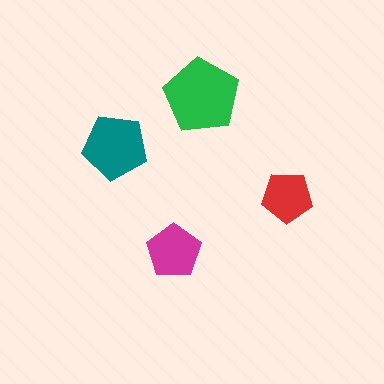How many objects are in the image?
There are 4 objects in the image.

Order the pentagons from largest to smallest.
the green one, the teal one, the magenta one, the red one.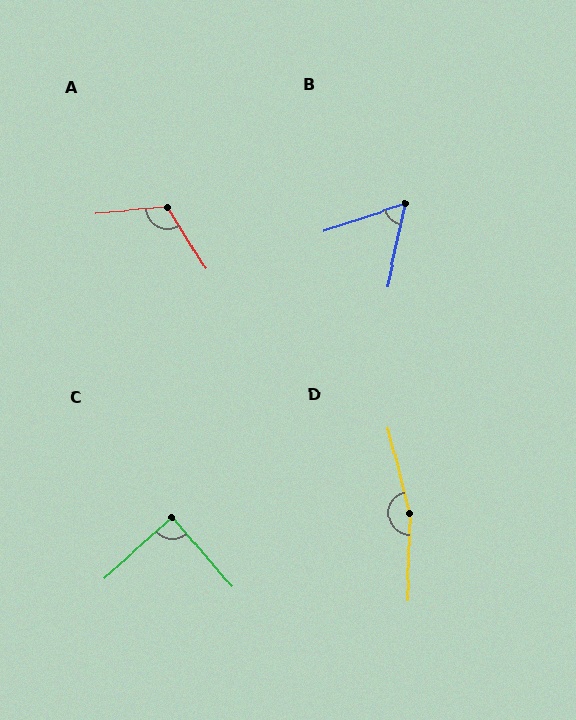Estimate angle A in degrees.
Approximately 117 degrees.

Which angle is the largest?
D, at approximately 164 degrees.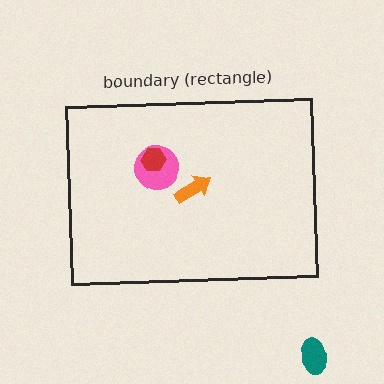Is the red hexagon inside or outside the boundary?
Inside.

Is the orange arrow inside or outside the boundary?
Inside.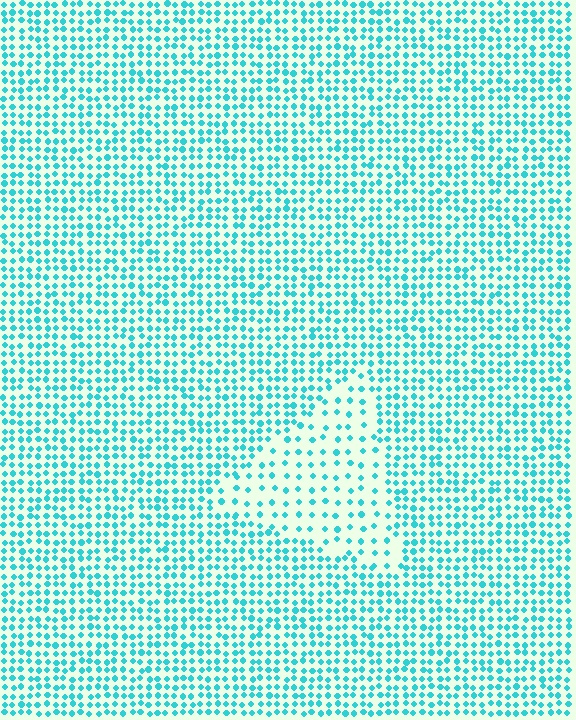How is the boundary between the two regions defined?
The boundary is defined by a change in element density (approximately 2.2x ratio). All elements are the same color, size, and shape.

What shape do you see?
I see a triangle.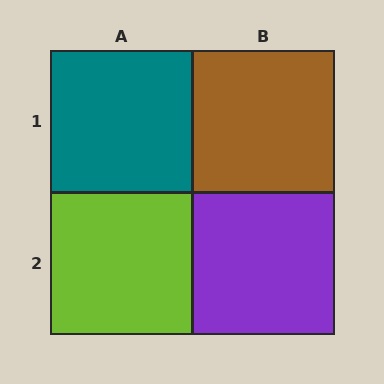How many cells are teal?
1 cell is teal.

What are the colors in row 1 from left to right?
Teal, brown.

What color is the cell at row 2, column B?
Purple.